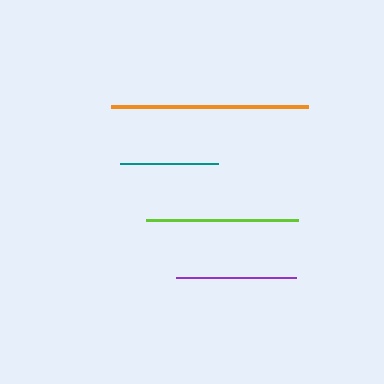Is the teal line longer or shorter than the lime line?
The lime line is longer than the teal line.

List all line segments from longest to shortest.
From longest to shortest: orange, lime, purple, teal.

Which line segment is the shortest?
The teal line is the shortest at approximately 99 pixels.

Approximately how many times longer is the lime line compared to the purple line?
The lime line is approximately 1.3 times the length of the purple line.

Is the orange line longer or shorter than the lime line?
The orange line is longer than the lime line.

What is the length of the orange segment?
The orange segment is approximately 197 pixels long.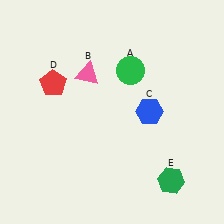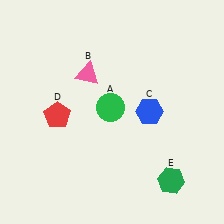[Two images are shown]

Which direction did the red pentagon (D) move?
The red pentagon (D) moved down.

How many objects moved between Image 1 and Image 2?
2 objects moved between the two images.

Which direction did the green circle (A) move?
The green circle (A) moved down.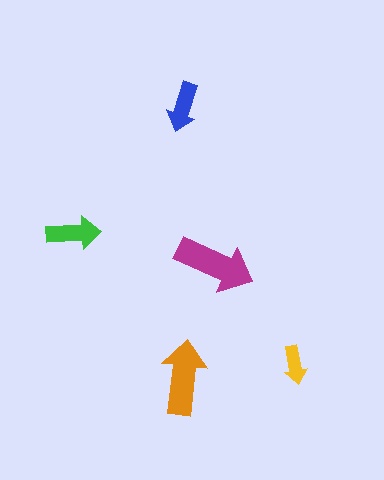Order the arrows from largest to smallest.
the magenta one, the orange one, the green one, the blue one, the yellow one.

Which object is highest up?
The blue arrow is topmost.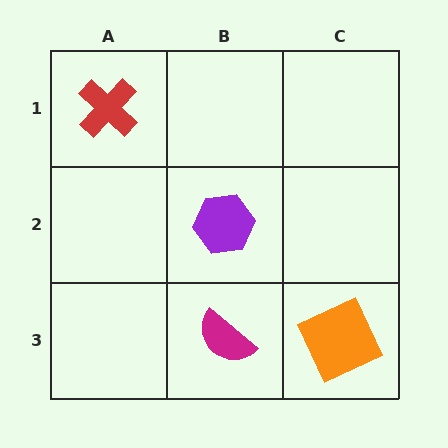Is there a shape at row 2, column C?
No, that cell is empty.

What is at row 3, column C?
An orange square.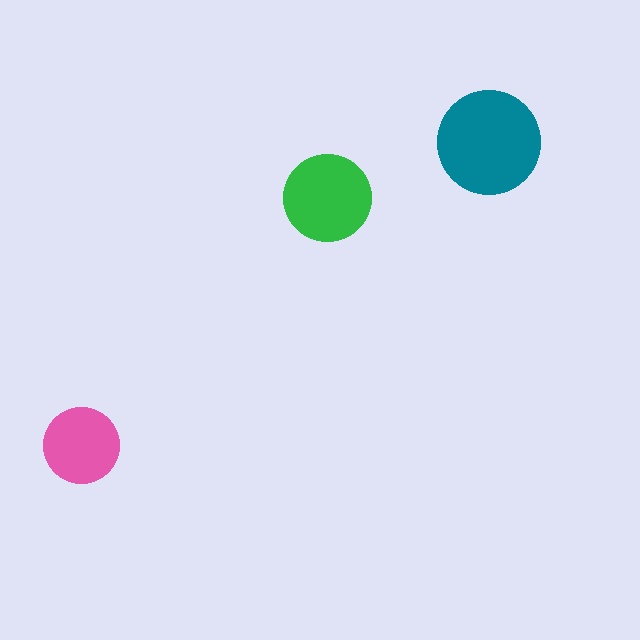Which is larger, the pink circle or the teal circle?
The teal one.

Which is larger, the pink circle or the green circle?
The green one.